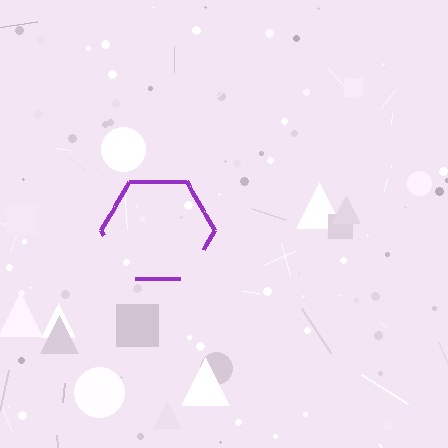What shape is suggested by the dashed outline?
The dashed outline suggests a hexagon.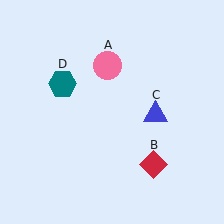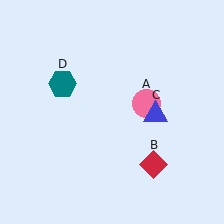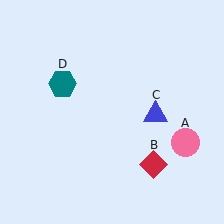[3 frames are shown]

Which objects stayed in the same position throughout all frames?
Red diamond (object B) and blue triangle (object C) and teal hexagon (object D) remained stationary.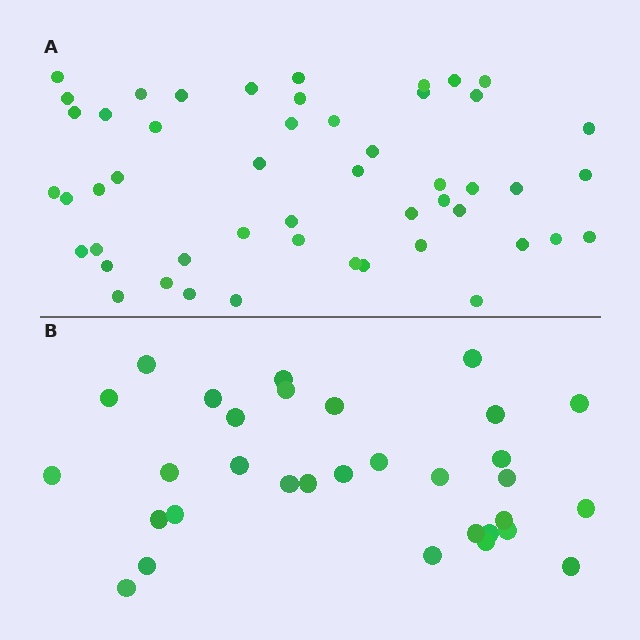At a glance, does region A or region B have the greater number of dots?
Region A (the top region) has more dots.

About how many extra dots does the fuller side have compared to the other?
Region A has approximately 20 more dots than region B.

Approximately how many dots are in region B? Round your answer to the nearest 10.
About 30 dots. (The exact count is 32, which rounds to 30.)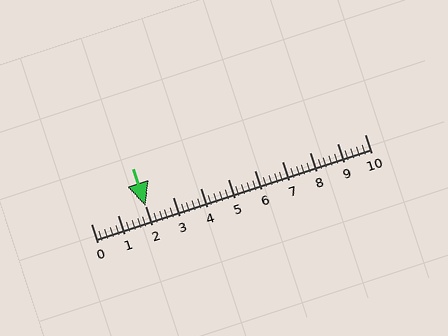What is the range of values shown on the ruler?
The ruler shows values from 0 to 10.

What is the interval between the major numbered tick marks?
The major tick marks are spaced 1 units apart.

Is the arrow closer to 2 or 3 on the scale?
The arrow is closer to 2.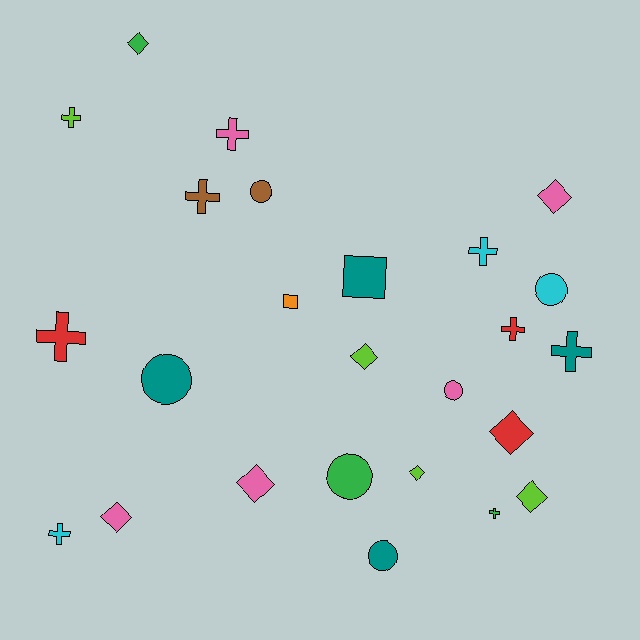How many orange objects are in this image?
There is 1 orange object.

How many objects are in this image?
There are 25 objects.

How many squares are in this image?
There are 2 squares.